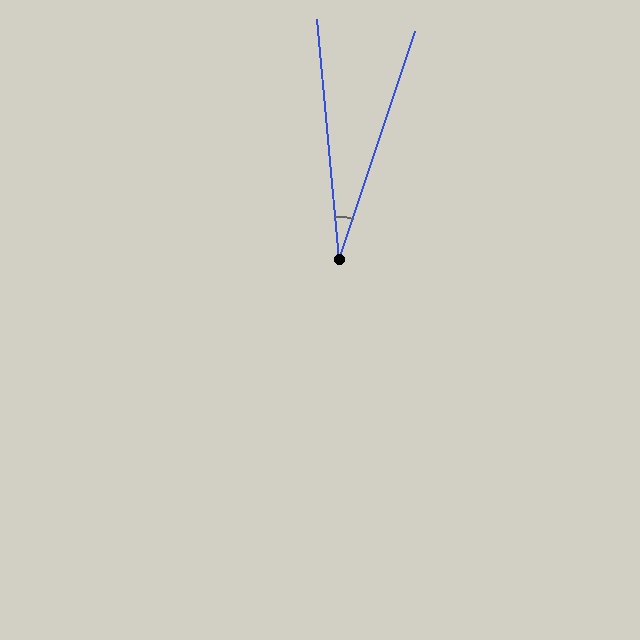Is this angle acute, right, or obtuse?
It is acute.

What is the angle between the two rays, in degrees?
Approximately 24 degrees.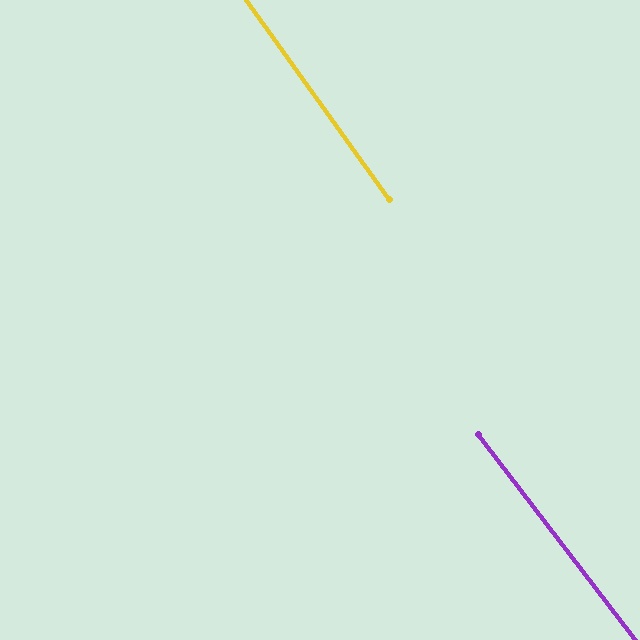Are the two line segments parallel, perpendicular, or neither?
Parallel — their directions differ by only 1.8°.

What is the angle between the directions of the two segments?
Approximately 2 degrees.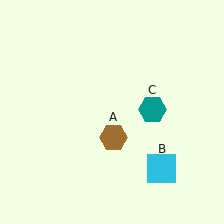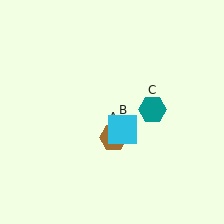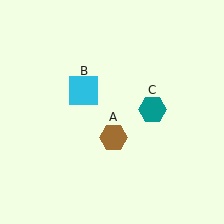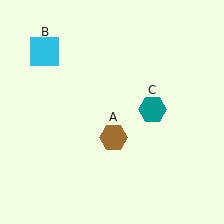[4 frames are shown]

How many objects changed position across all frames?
1 object changed position: cyan square (object B).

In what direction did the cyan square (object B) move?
The cyan square (object B) moved up and to the left.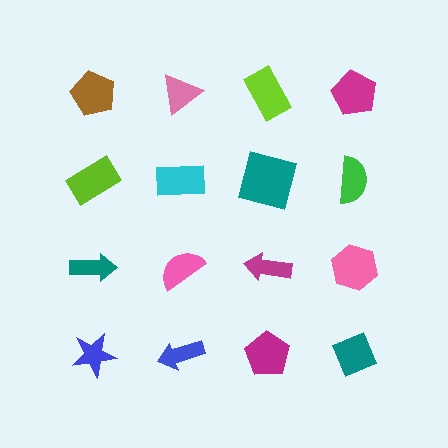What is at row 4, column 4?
A teal diamond.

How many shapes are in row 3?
4 shapes.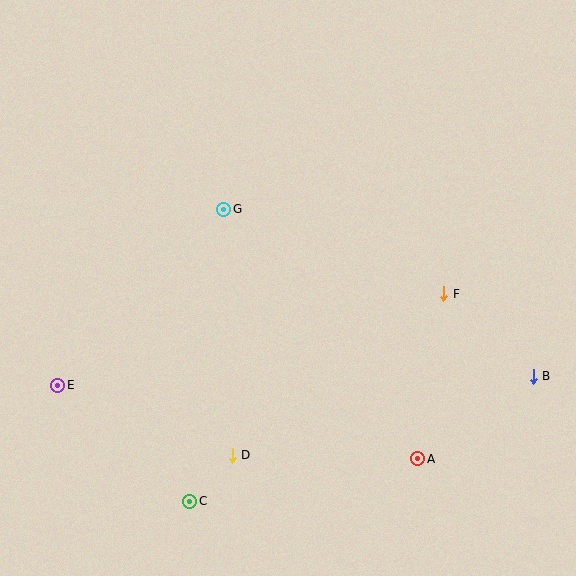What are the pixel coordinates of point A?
Point A is at (418, 459).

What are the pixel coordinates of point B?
Point B is at (533, 376).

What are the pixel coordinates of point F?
Point F is at (444, 294).